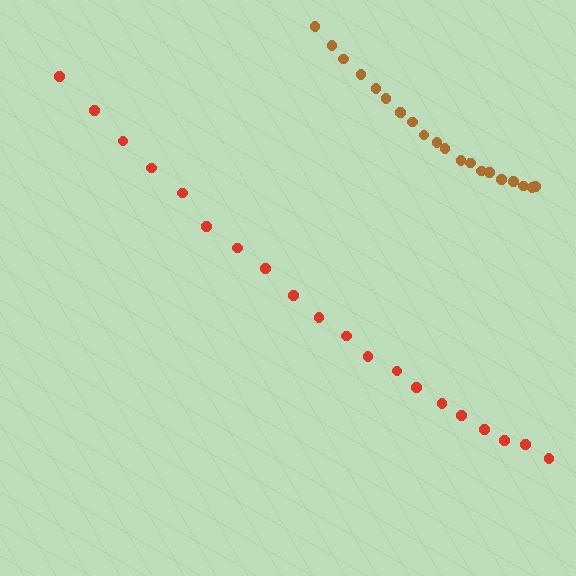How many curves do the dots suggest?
There are 2 distinct paths.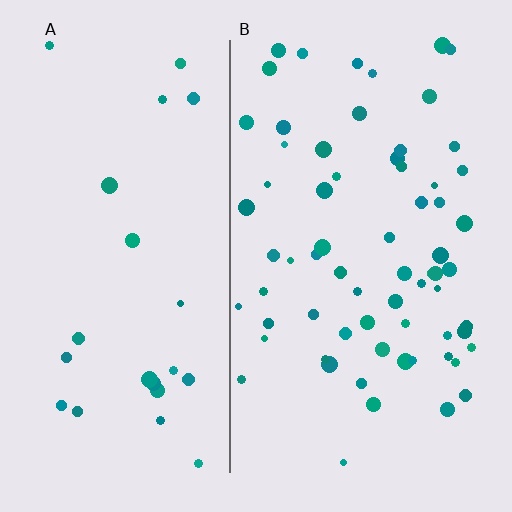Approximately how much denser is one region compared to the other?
Approximately 2.8× — region B over region A.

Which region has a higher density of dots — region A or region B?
B (the right).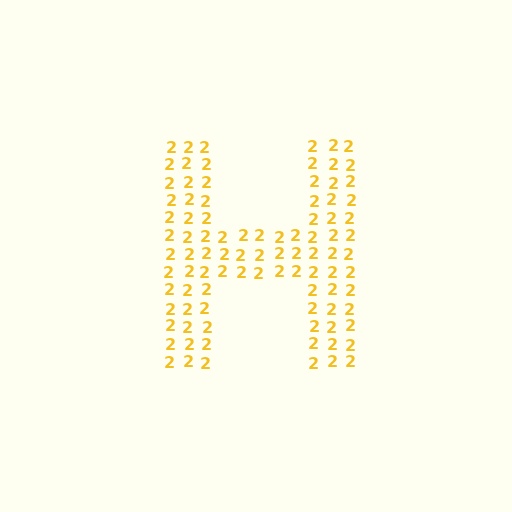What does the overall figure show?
The overall figure shows the letter H.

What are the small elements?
The small elements are digit 2's.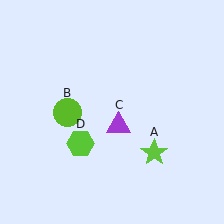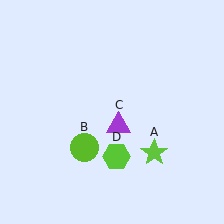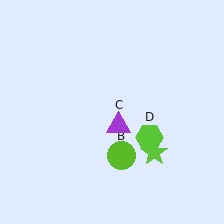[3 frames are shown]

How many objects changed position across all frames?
2 objects changed position: lime circle (object B), lime hexagon (object D).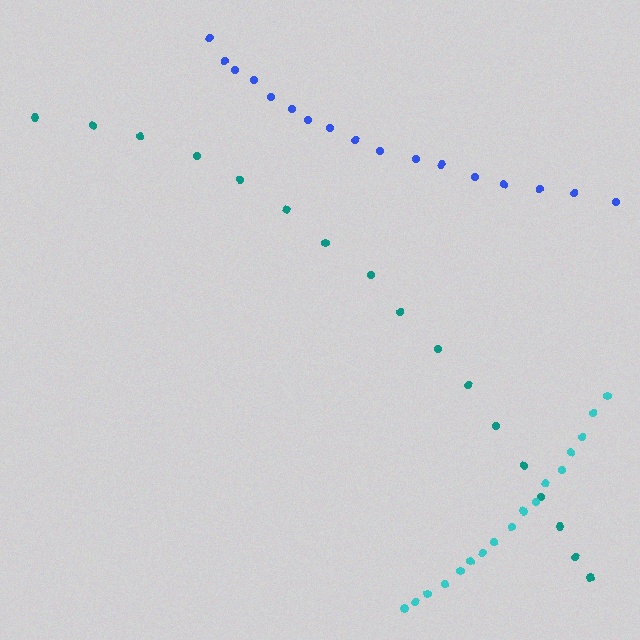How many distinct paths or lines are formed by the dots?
There are 3 distinct paths.